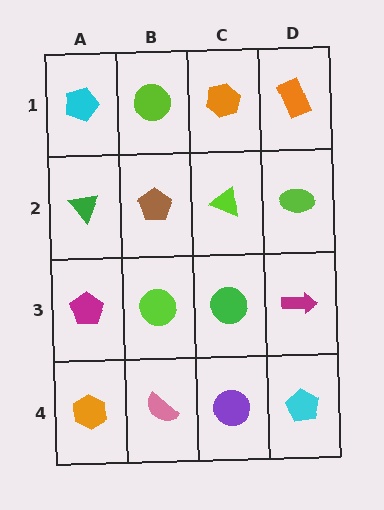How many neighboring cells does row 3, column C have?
4.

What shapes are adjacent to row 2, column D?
An orange rectangle (row 1, column D), a magenta arrow (row 3, column D), a lime triangle (row 2, column C).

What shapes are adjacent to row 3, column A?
A green triangle (row 2, column A), an orange hexagon (row 4, column A), a lime circle (row 3, column B).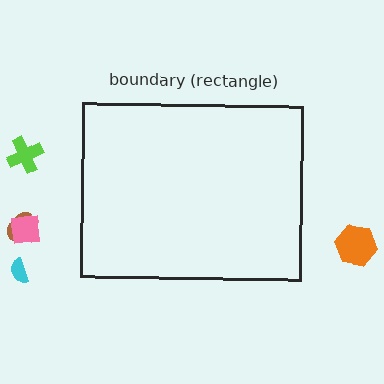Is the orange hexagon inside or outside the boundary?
Outside.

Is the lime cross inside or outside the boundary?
Outside.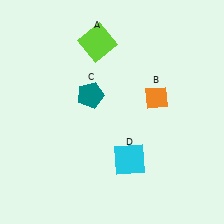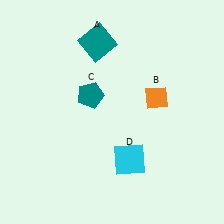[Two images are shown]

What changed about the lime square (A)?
In Image 1, A is lime. In Image 2, it changed to teal.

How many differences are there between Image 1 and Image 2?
There is 1 difference between the two images.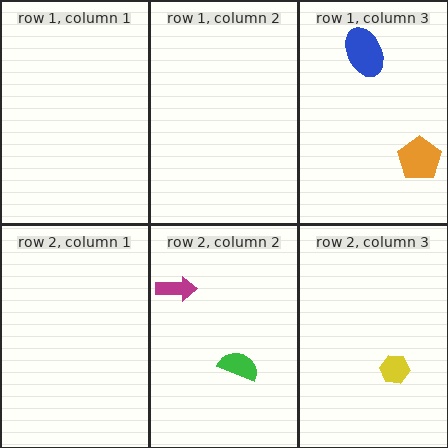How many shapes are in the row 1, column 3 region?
2.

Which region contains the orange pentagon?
The row 1, column 3 region.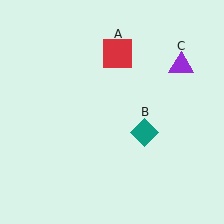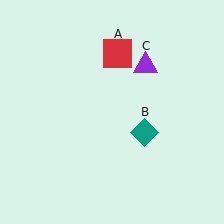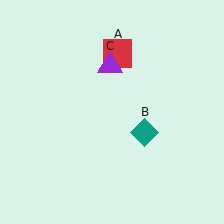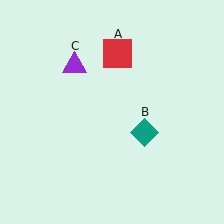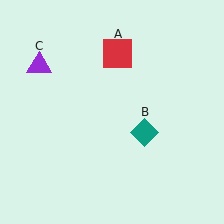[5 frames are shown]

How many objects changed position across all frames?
1 object changed position: purple triangle (object C).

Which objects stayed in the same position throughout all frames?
Red square (object A) and teal diamond (object B) remained stationary.